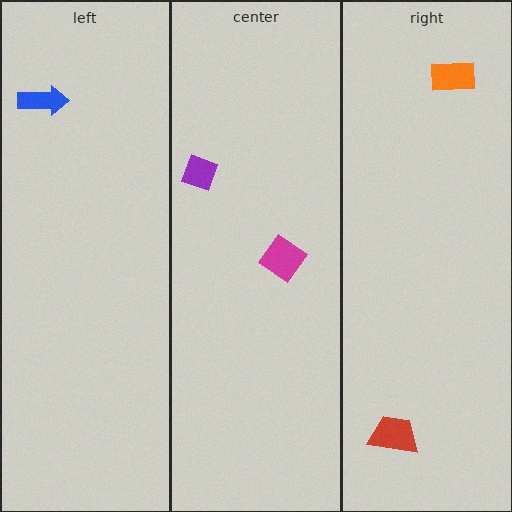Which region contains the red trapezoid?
The right region.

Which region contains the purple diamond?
The center region.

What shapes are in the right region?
The red trapezoid, the orange rectangle.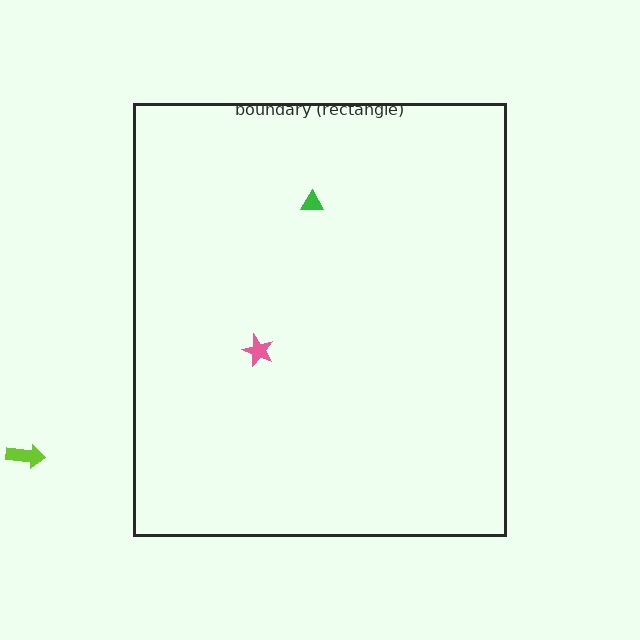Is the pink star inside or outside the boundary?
Inside.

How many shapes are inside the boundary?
2 inside, 1 outside.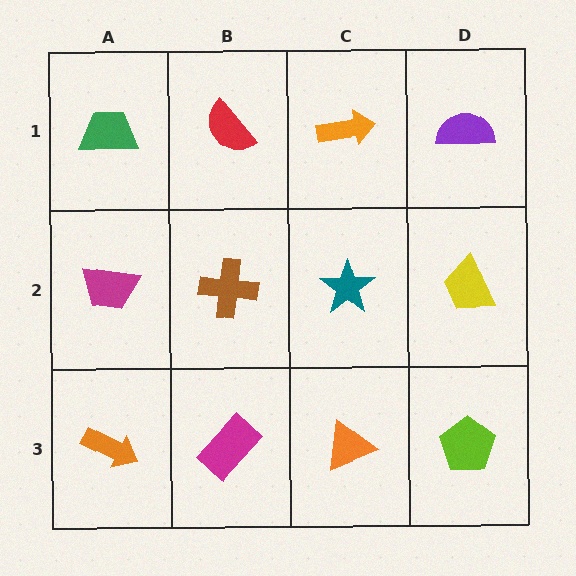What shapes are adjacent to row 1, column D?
A yellow trapezoid (row 2, column D), an orange arrow (row 1, column C).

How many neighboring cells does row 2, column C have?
4.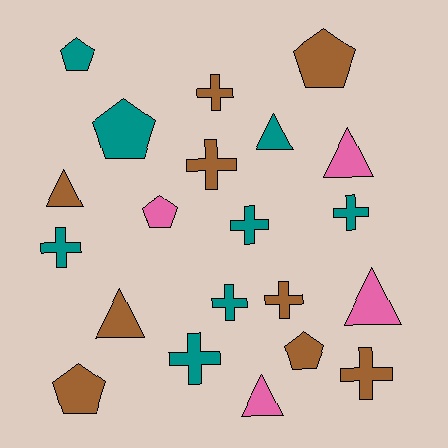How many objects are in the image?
There are 21 objects.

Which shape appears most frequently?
Cross, with 9 objects.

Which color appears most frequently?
Brown, with 9 objects.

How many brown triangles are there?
There are 2 brown triangles.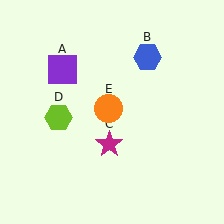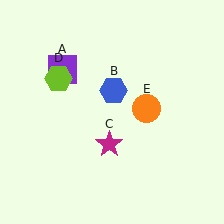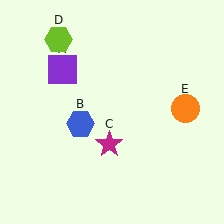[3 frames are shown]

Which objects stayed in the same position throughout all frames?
Purple square (object A) and magenta star (object C) remained stationary.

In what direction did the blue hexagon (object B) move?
The blue hexagon (object B) moved down and to the left.